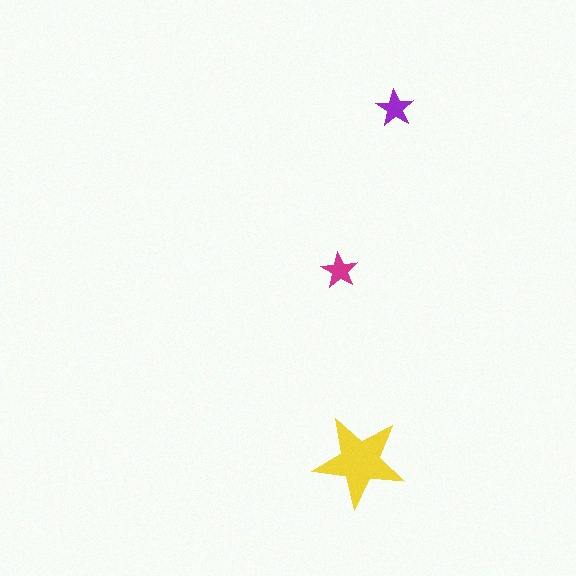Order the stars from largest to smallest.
the yellow one, the purple one, the magenta one.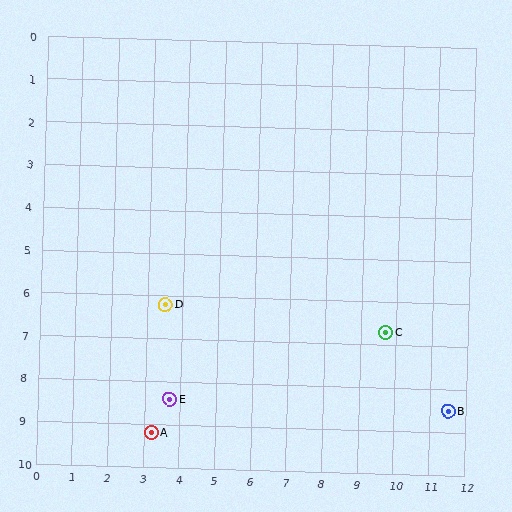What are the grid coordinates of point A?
Point A is at approximately (3.2, 9.2).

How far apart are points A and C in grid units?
Points A and C are about 7.0 grid units apart.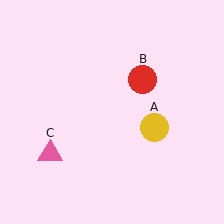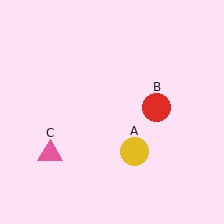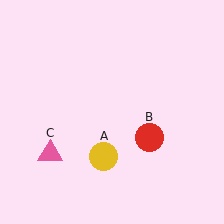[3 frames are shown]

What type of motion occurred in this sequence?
The yellow circle (object A), red circle (object B) rotated clockwise around the center of the scene.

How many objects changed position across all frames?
2 objects changed position: yellow circle (object A), red circle (object B).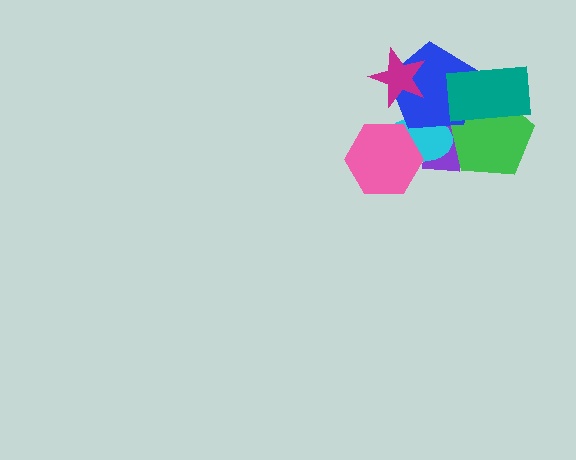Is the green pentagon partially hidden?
Yes, it is partially covered by another shape.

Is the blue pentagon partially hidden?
Yes, it is partially covered by another shape.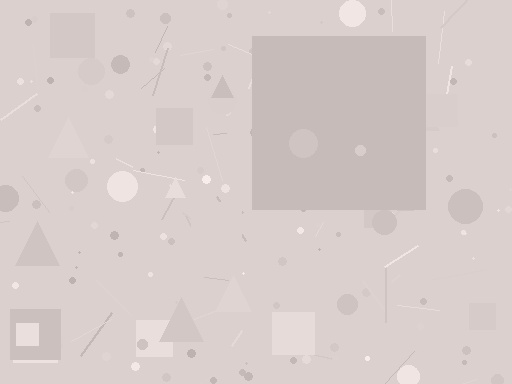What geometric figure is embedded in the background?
A square is embedded in the background.